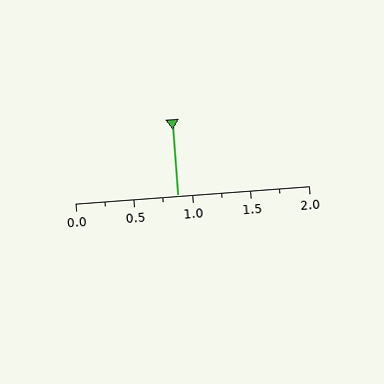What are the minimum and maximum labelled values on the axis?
The axis runs from 0.0 to 2.0.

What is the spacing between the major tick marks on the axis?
The major ticks are spaced 0.5 apart.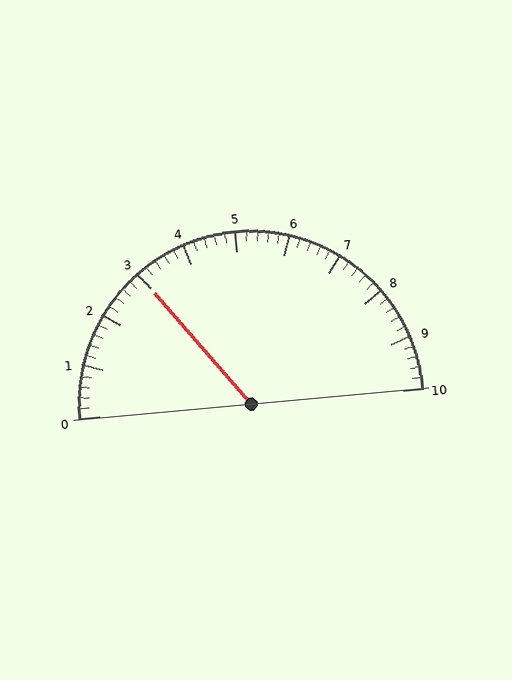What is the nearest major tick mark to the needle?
The nearest major tick mark is 3.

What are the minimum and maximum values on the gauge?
The gauge ranges from 0 to 10.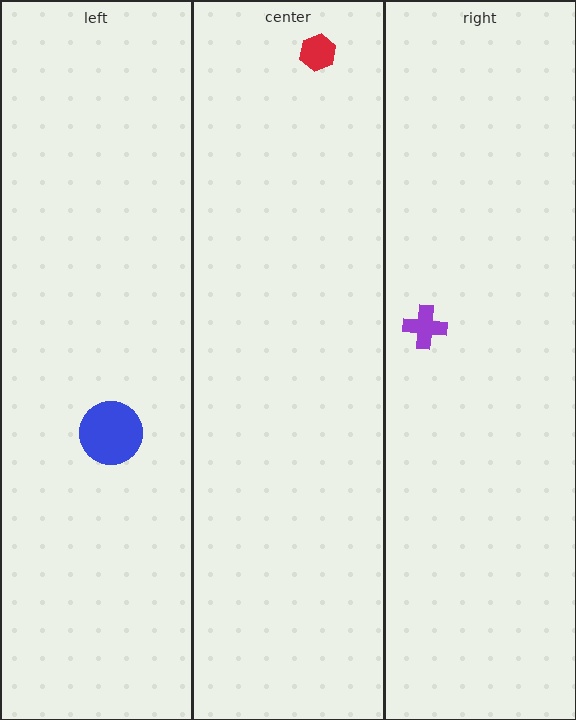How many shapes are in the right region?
1.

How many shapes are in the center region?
1.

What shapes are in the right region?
The purple cross.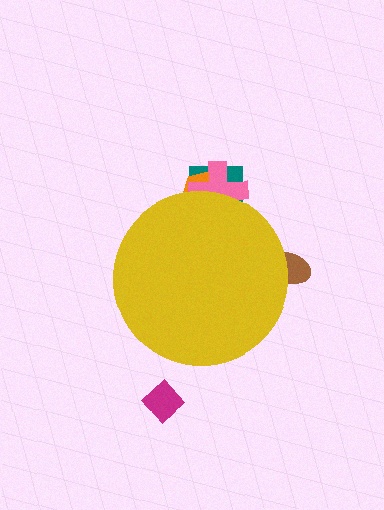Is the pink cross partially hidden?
Yes, the pink cross is partially hidden behind the yellow circle.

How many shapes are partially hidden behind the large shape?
4 shapes are partially hidden.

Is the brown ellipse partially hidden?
Yes, the brown ellipse is partially hidden behind the yellow circle.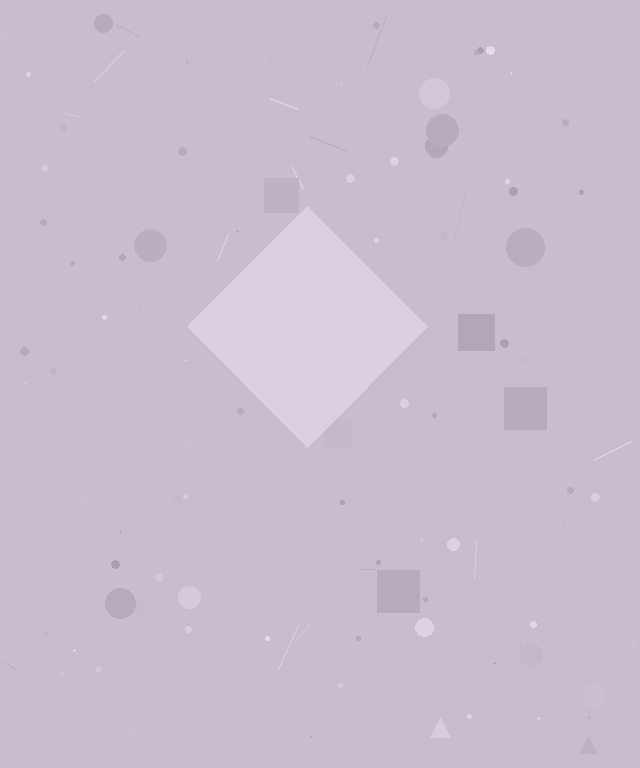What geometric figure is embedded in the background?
A diamond is embedded in the background.